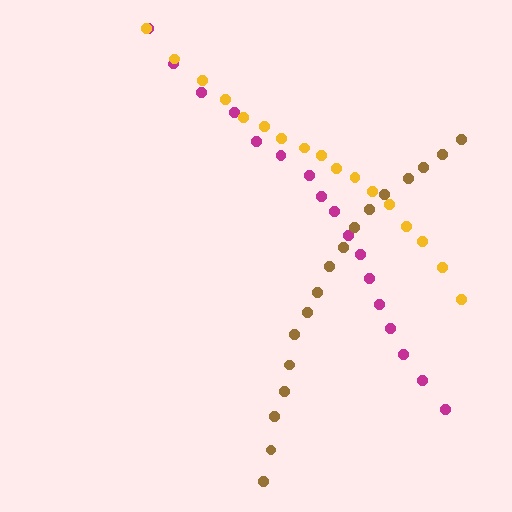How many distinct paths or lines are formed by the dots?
There are 3 distinct paths.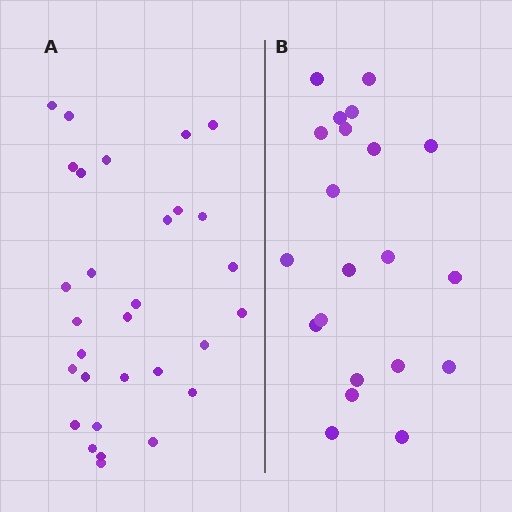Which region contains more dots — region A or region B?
Region A (the left region) has more dots.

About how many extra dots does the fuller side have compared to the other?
Region A has roughly 8 or so more dots than region B.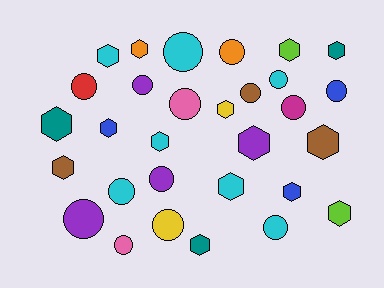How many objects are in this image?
There are 30 objects.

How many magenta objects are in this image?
There is 1 magenta object.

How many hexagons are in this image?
There are 15 hexagons.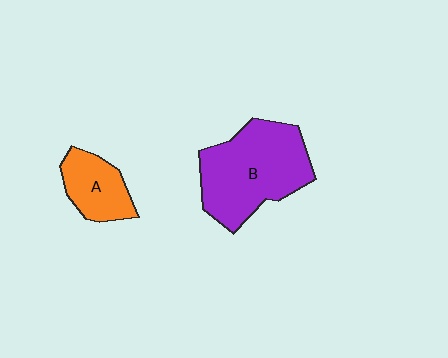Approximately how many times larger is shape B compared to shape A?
Approximately 2.2 times.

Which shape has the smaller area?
Shape A (orange).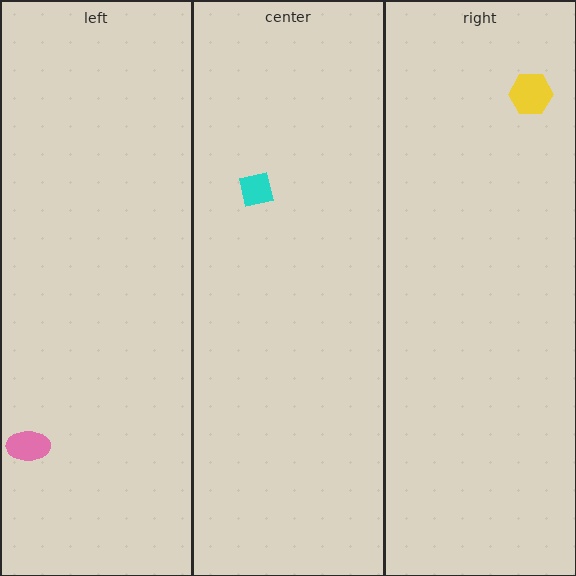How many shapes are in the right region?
1.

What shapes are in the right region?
The yellow hexagon.